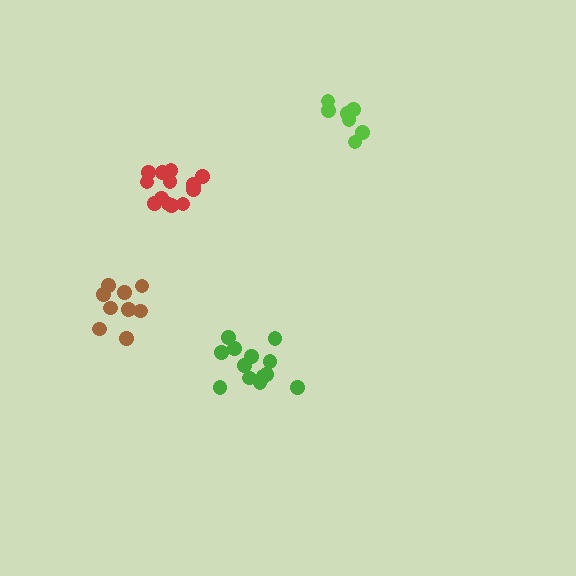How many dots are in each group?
Group 1: 13 dots, Group 2: 9 dots, Group 3: 13 dots, Group 4: 7 dots (42 total).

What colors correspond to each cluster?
The clusters are colored: red, brown, green, lime.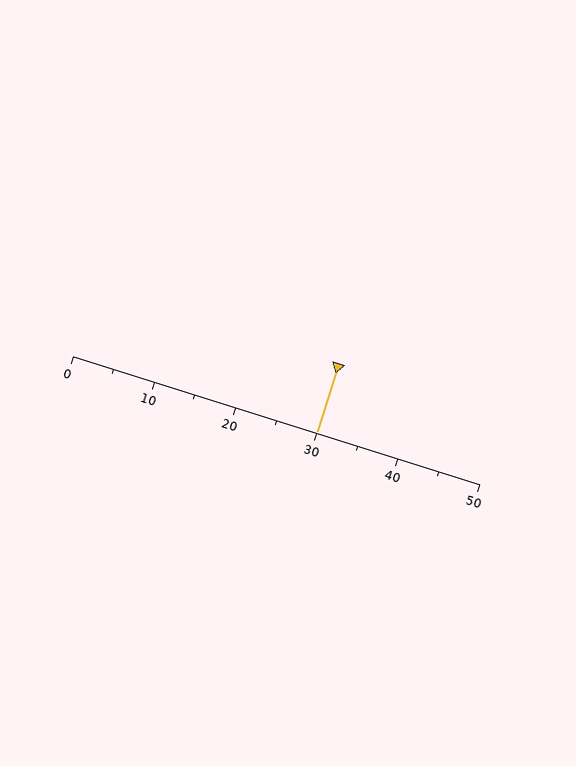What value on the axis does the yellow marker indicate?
The marker indicates approximately 30.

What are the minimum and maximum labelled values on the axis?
The axis runs from 0 to 50.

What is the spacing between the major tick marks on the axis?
The major ticks are spaced 10 apart.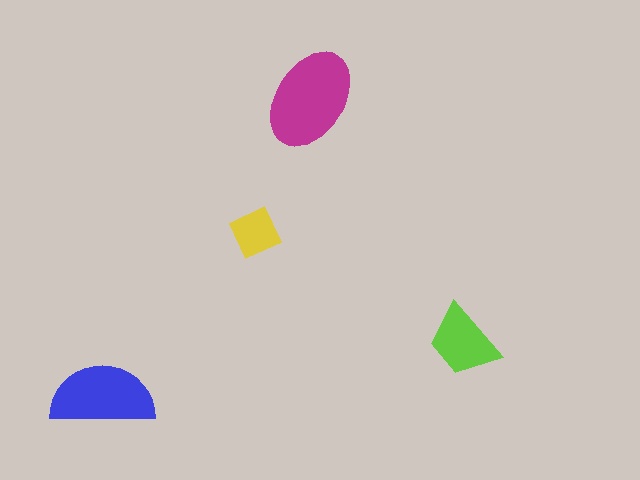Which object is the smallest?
The yellow diamond.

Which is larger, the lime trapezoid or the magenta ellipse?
The magenta ellipse.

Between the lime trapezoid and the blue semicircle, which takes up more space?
The blue semicircle.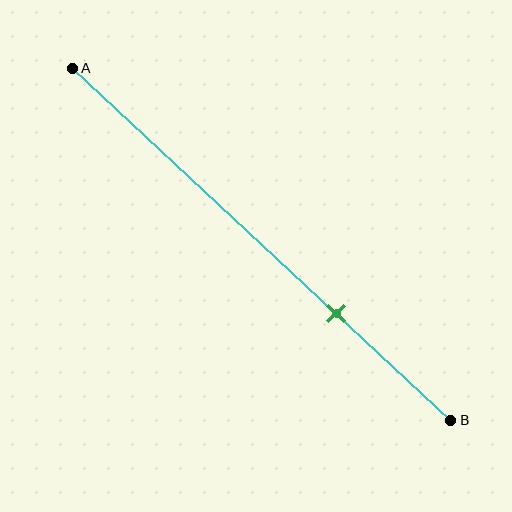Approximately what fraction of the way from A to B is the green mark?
The green mark is approximately 70% of the way from A to B.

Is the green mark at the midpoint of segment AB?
No, the mark is at about 70% from A, not at the 50% midpoint.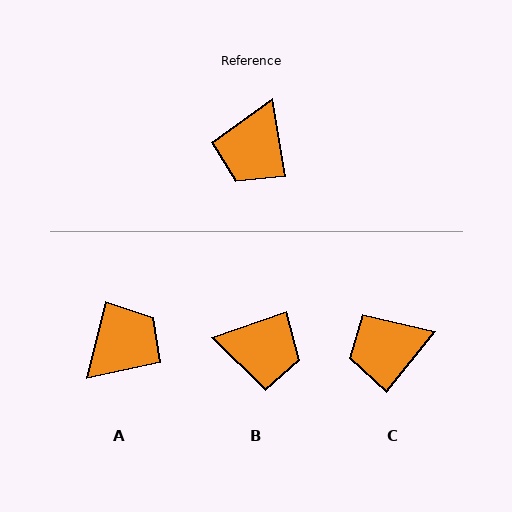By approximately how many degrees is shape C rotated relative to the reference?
Approximately 48 degrees clockwise.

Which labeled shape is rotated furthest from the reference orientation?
A, about 157 degrees away.